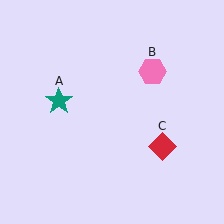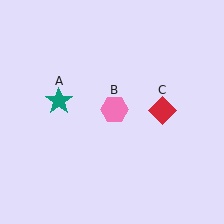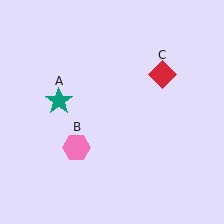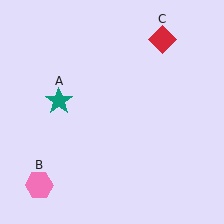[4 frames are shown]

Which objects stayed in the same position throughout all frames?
Teal star (object A) remained stationary.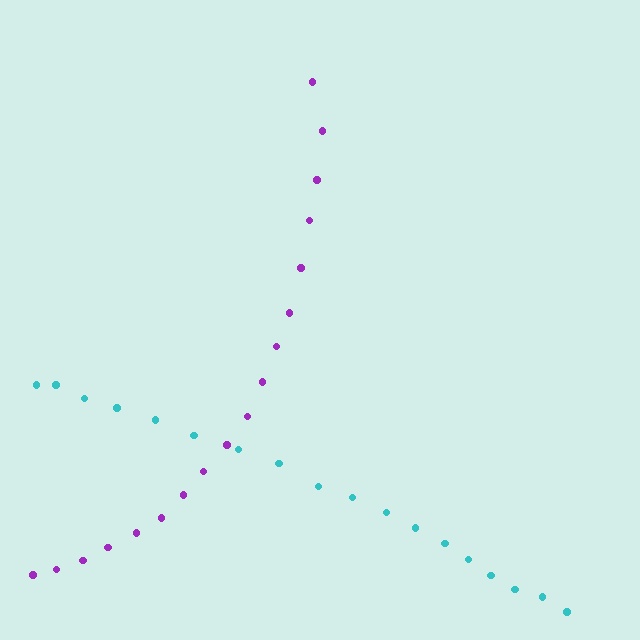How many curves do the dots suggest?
There are 2 distinct paths.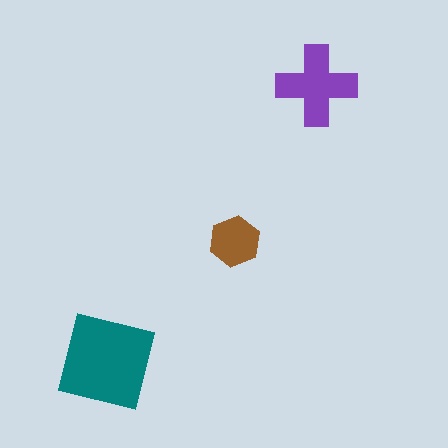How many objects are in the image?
There are 3 objects in the image.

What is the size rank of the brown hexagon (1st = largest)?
3rd.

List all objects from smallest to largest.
The brown hexagon, the purple cross, the teal square.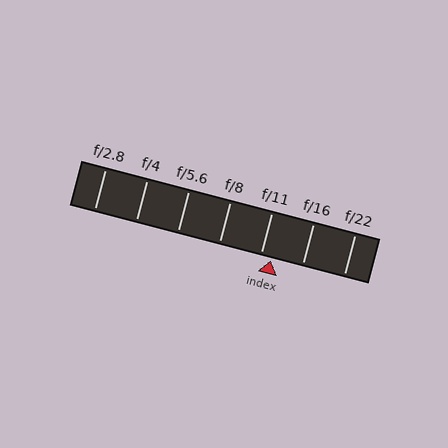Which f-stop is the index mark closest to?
The index mark is closest to f/11.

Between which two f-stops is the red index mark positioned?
The index mark is between f/11 and f/16.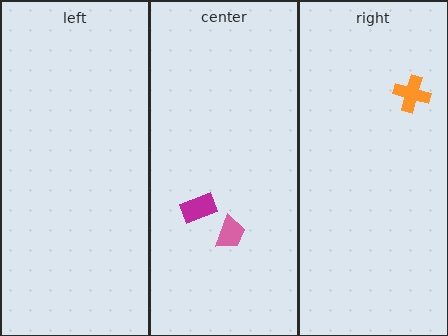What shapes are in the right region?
The orange cross.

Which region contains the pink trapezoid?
The center region.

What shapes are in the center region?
The pink trapezoid, the magenta rectangle.